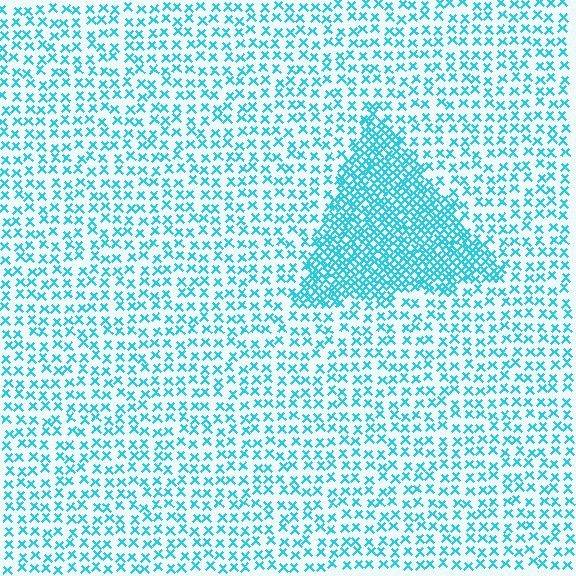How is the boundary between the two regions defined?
The boundary is defined by a change in element density (approximately 2.5x ratio). All elements are the same color, size, and shape.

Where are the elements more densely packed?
The elements are more densely packed inside the triangle boundary.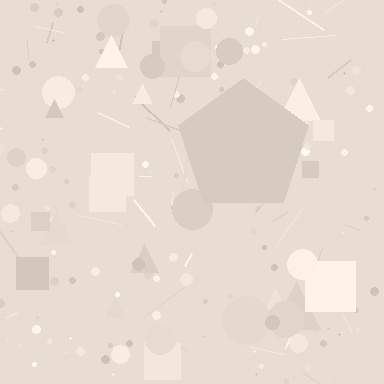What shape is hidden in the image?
A pentagon is hidden in the image.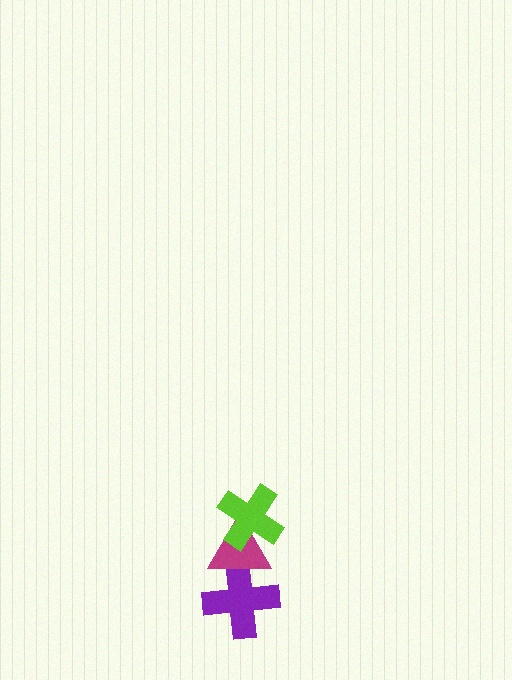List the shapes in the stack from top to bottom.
From top to bottom: the lime cross, the magenta triangle, the purple cross.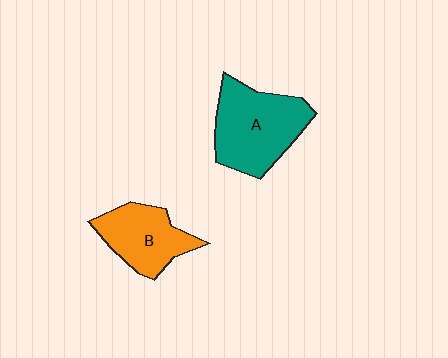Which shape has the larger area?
Shape A (teal).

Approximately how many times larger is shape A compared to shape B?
Approximately 1.4 times.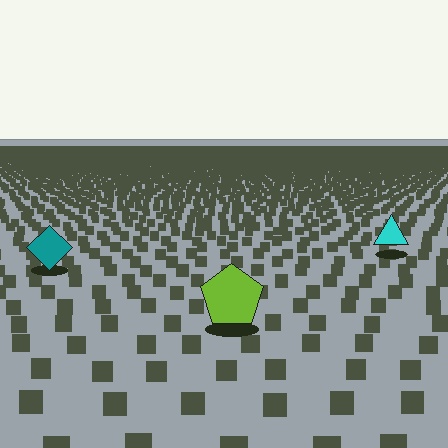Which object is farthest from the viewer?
The cyan triangle is farthest from the viewer. It appears smaller and the ground texture around it is denser.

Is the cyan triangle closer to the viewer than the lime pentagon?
No. The lime pentagon is closer — you can tell from the texture gradient: the ground texture is coarser near it.